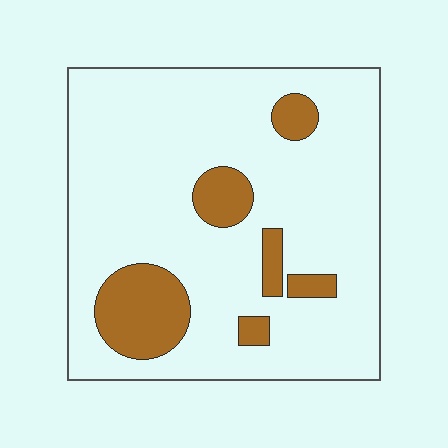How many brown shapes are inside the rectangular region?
6.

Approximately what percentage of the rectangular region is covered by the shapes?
Approximately 15%.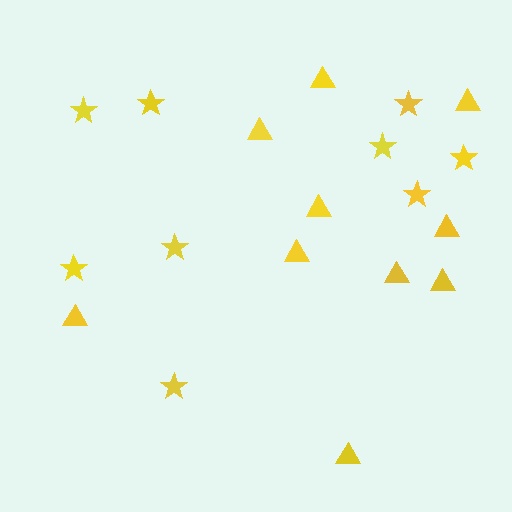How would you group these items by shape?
There are 2 groups: one group of stars (9) and one group of triangles (10).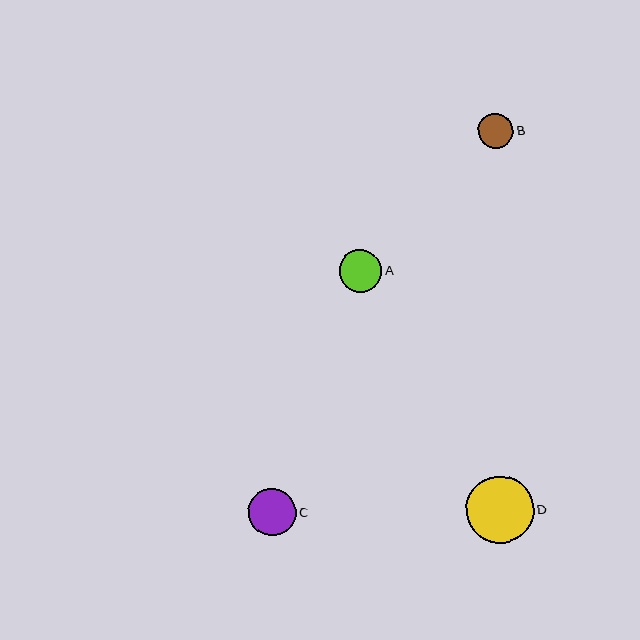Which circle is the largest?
Circle D is the largest with a size of approximately 67 pixels.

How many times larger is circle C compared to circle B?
Circle C is approximately 1.3 times the size of circle B.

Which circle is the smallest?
Circle B is the smallest with a size of approximately 35 pixels.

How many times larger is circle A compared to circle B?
Circle A is approximately 1.2 times the size of circle B.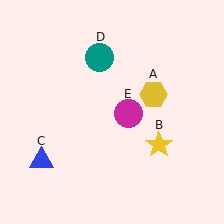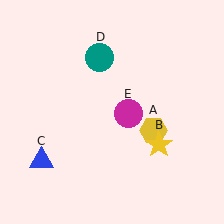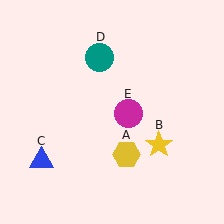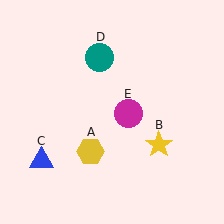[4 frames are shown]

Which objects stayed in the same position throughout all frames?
Yellow star (object B) and blue triangle (object C) and teal circle (object D) and magenta circle (object E) remained stationary.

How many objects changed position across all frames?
1 object changed position: yellow hexagon (object A).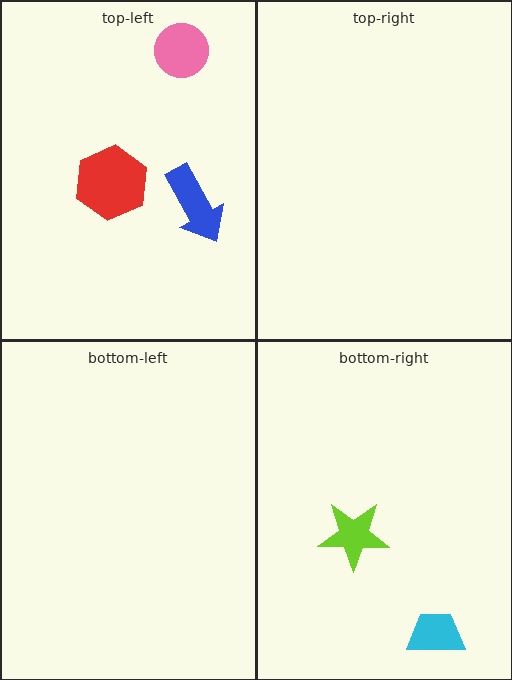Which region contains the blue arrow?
The top-left region.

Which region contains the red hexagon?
The top-left region.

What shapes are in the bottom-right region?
The lime star, the cyan trapezoid.